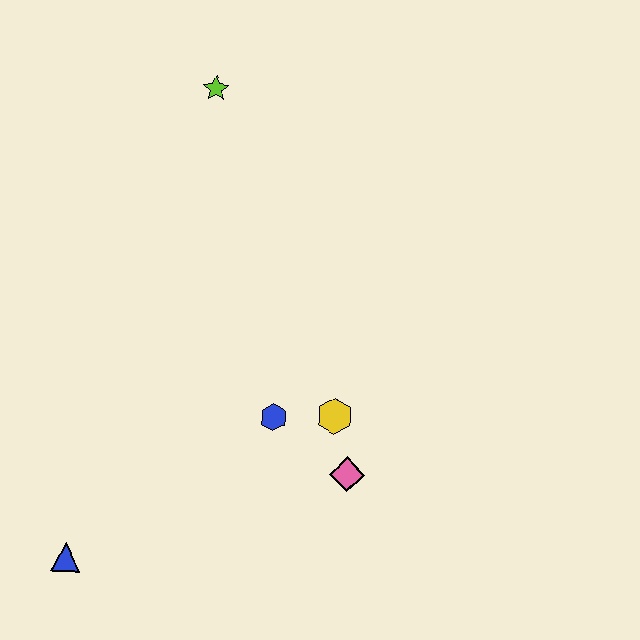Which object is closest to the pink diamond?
The yellow hexagon is closest to the pink diamond.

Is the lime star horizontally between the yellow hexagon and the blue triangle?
Yes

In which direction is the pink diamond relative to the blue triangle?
The pink diamond is to the right of the blue triangle.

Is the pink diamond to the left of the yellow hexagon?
No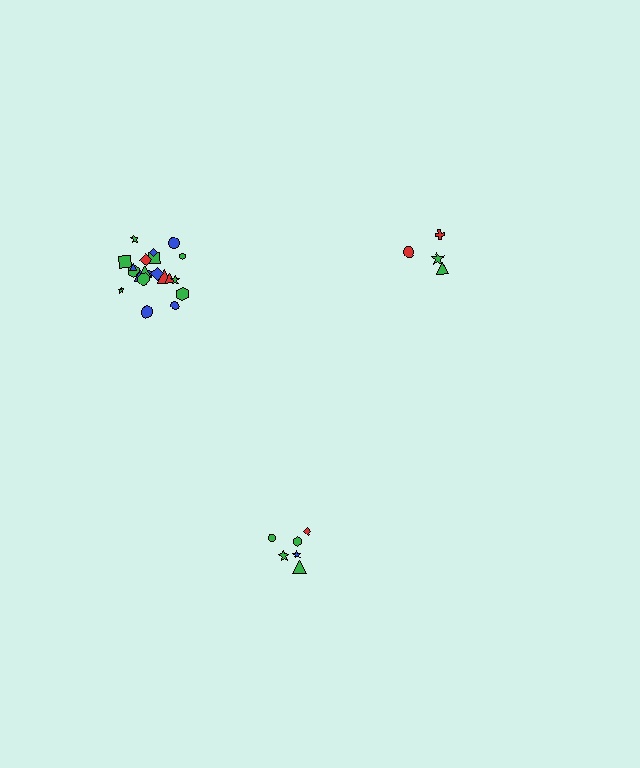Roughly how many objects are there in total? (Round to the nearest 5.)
Roughly 30 objects in total.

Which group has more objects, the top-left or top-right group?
The top-left group.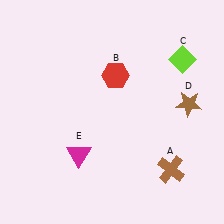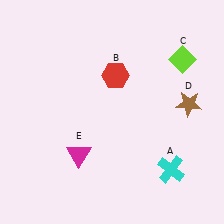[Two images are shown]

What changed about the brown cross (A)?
In Image 1, A is brown. In Image 2, it changed to cyan.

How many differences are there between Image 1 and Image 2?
There is 1 difference between the two images.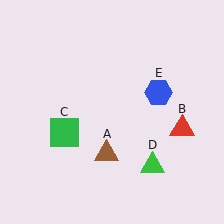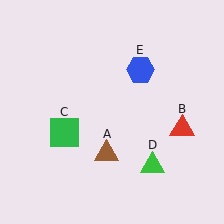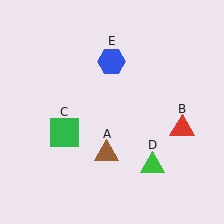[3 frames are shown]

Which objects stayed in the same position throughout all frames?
Brown triangle (object A) and red triangle (object B) and green square (object C) and green triangle (object D) remained stationary.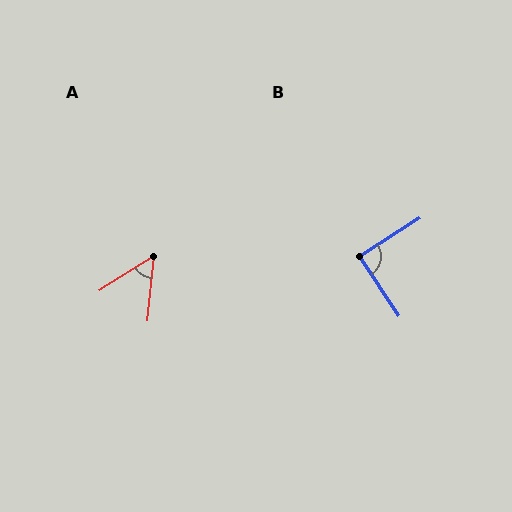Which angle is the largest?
B, at approximately 88 degrees.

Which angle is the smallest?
A, at approximately 52 degrees.